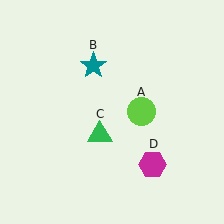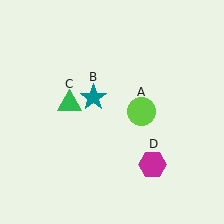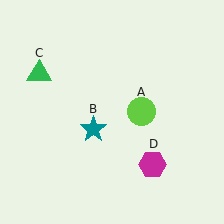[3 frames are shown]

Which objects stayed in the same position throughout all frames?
Lime circle (object A) and magenta hexagon (object D) remained stationary.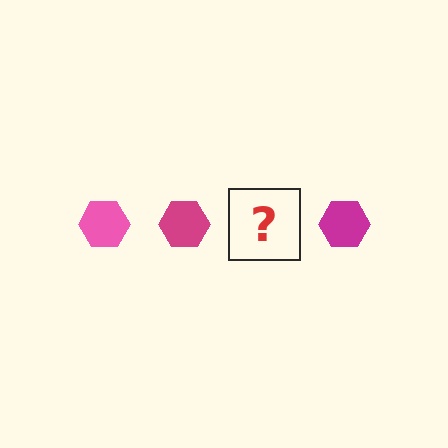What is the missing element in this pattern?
The missing element is a pink hexagon.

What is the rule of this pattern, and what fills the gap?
The rule is that the pattern cycles through pink, magenta hexagons. The gap should be filled with a pink hexagon.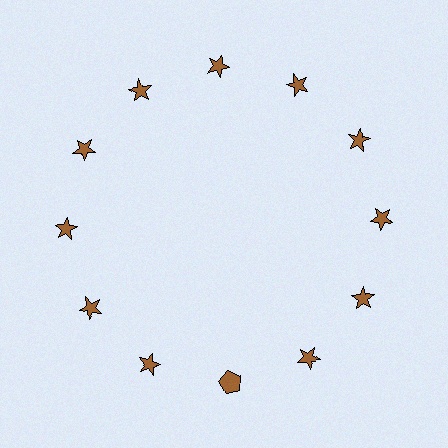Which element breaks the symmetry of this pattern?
The brown pentagon at roughly the 6 o'clock position breaks the symmetry. All other shapes are brown stars.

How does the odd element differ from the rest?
It has a different shape: pentagon instead of star.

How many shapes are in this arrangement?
There are 12 shapes arranged in a ring pattern.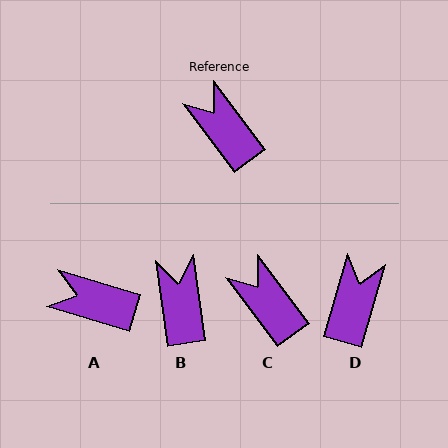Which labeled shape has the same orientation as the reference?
C.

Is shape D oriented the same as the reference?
No, it is off by about 53 degrees.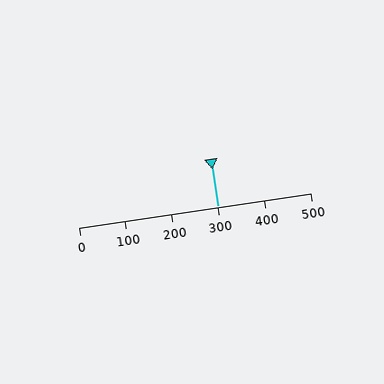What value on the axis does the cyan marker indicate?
The marker indicates approximately 300.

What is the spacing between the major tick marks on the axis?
The major ticks are spaced 100 apart.